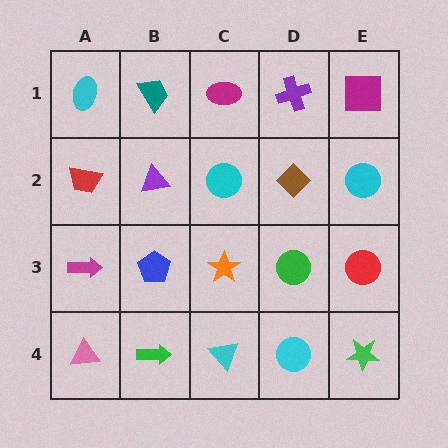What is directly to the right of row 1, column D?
A magenta square.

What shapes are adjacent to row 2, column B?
A teal trapezoid (row 1, column B), a blue pentagon (row 3, column B), a red trapezoid (row 2, column A), a cyan circle (row 2, column C).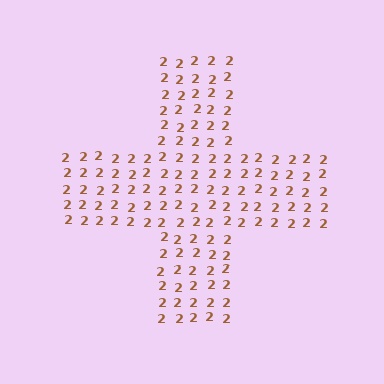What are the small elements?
The small elements are digit 2's.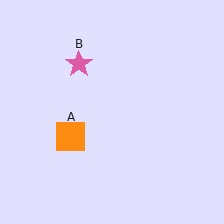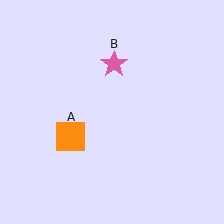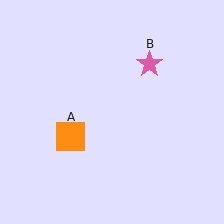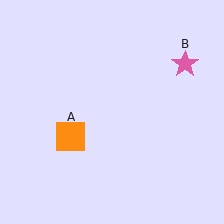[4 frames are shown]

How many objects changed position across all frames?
1 object changed position: pink star (object B).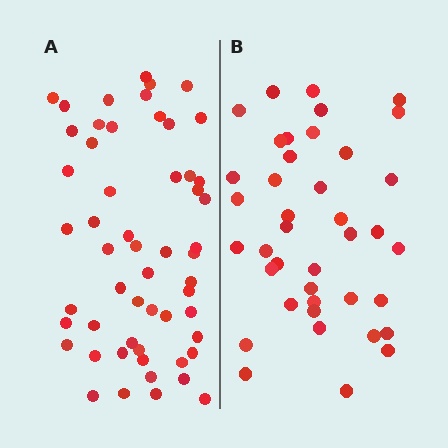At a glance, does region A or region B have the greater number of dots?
Region A (the left region) has more dots.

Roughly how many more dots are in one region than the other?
Region A has approximately 15 more dots than region B.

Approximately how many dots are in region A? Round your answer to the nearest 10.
About 60 dots. (The exact count is 55, which rounds to 60.)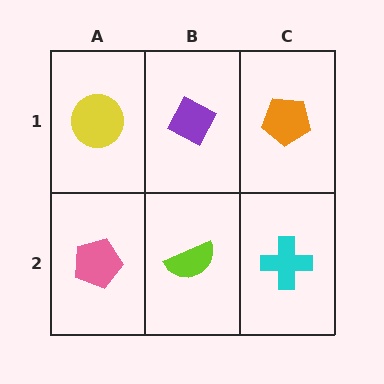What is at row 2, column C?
A cyan cross.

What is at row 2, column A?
A pink pentagon.